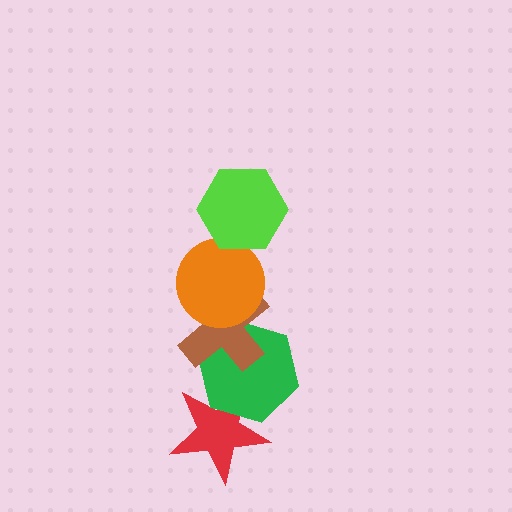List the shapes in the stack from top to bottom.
From top to bottom: the lime hexagon, the orange circle, the brown cross, the green hexagon, the red star.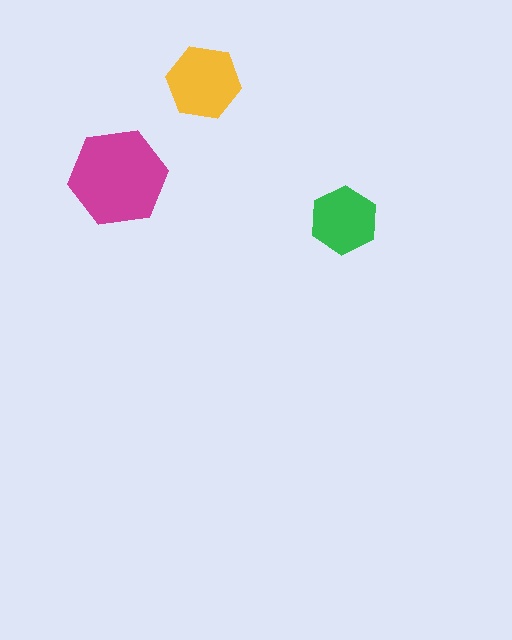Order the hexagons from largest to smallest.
the magenta one, the yellow one, the green one.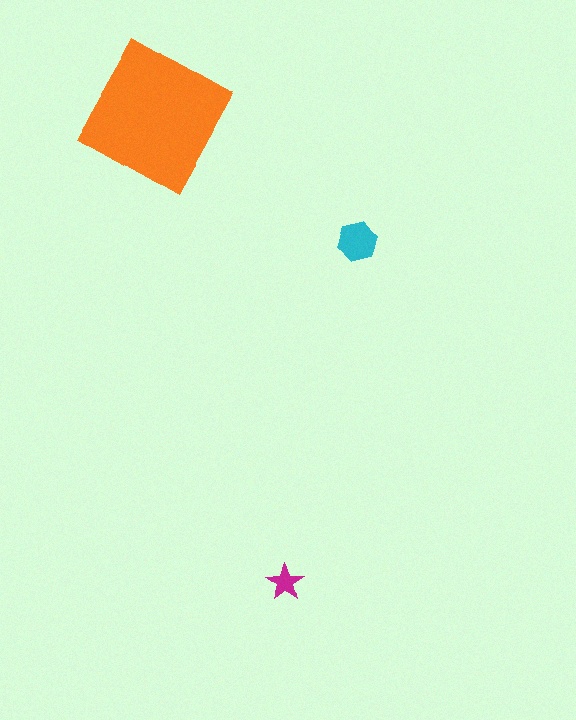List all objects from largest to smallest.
The orange square, the cyan hexagon, the magenta star.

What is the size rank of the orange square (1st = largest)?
1st.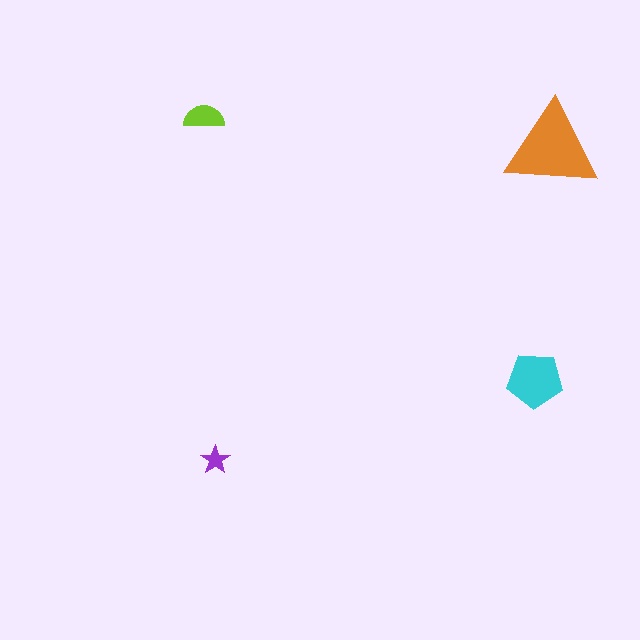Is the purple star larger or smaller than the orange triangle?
Smaller.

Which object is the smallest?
The purple star.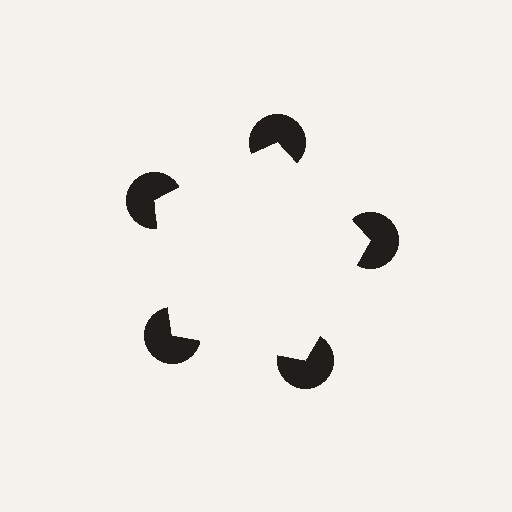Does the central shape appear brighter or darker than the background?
It typically appears slightly brighter than the background, even though no actual brightness change is drawn.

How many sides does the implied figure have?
5 sides.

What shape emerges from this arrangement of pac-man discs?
An illusory pentagon — its edges are inferred from the aligned wedge cuts in the pac-man discs, not physically drawn.